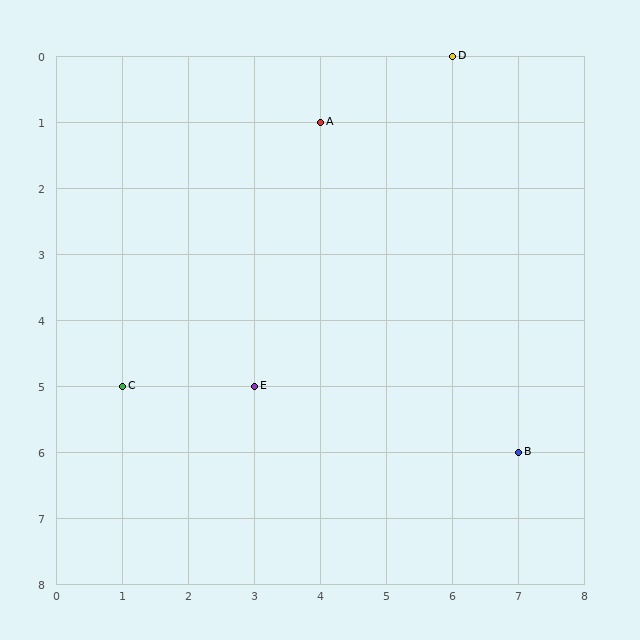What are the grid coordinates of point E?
Point E is at grid coordinates (3, 5).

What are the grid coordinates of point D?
Point D is at grid coordinates (6, 0).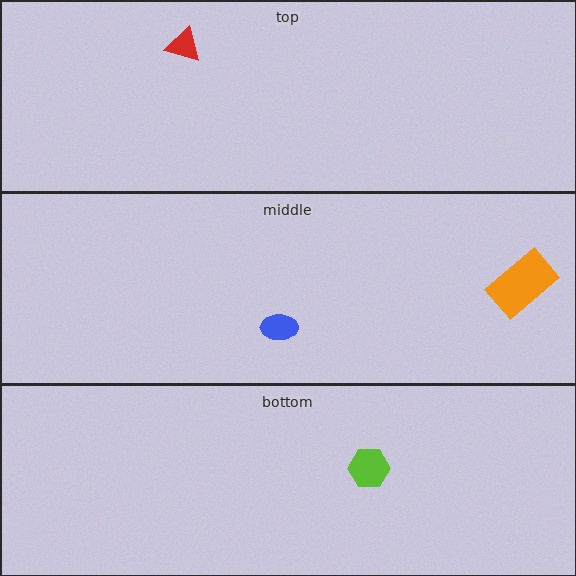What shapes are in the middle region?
The orange rectangle, the blue ellipse.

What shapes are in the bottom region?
The lime hexagon.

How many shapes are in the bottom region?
1.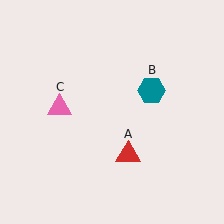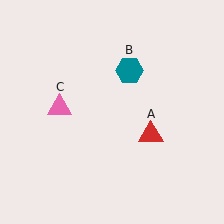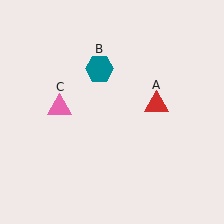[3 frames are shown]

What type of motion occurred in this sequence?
The red triangle (object A), teal hexagon (object B) rotated counterclockwise around the center of the scene.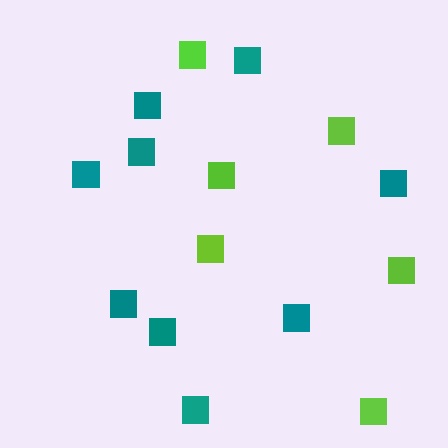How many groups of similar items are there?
There are 2 groups: one group of teal squares (9) and one group of lime squares (6).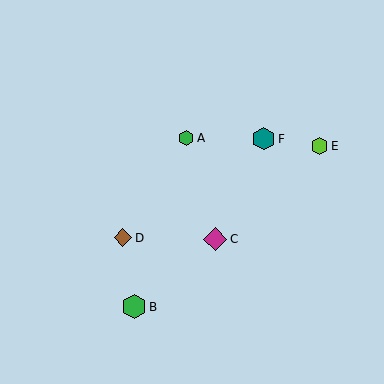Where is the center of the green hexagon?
The center of the green hexagon is at (134, 307).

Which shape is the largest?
The green hexagon (labeled B) is the largest.